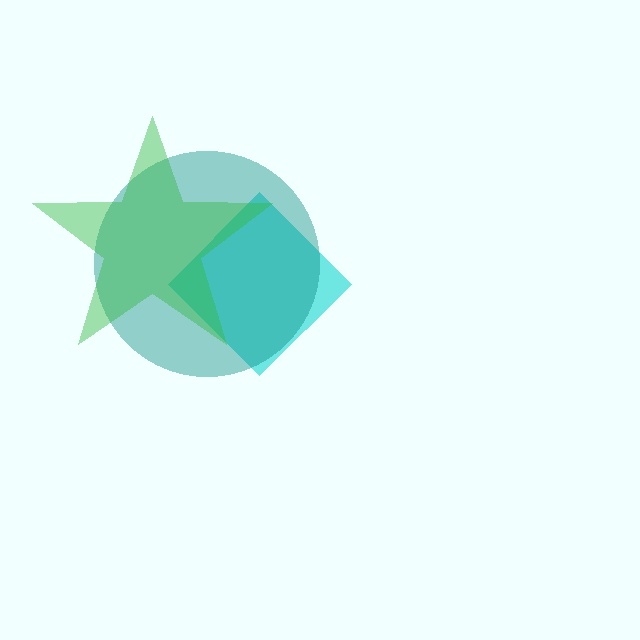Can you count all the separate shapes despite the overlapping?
Yes, there are 3 separate shapes.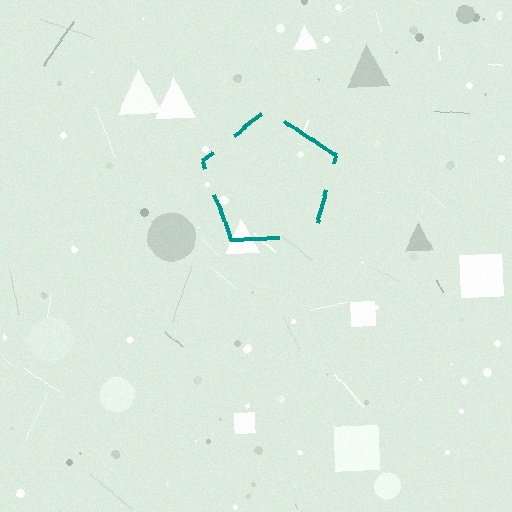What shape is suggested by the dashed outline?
The dashed outline suggests a pentagon.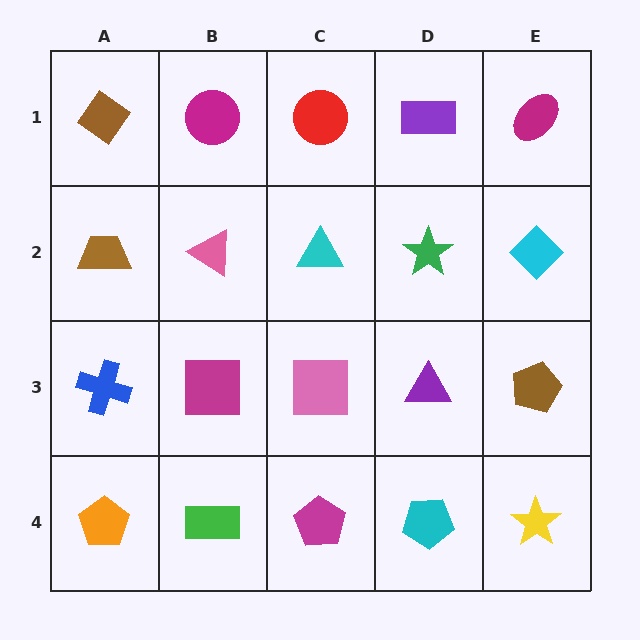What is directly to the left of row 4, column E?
A cyan pentagon.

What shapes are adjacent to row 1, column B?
A pink triangle (row 2, column B), a brown diamond (row 1, column A), a red circle (row 1, column C).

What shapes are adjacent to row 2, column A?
A brown diamond (row 1, column A), a blue cross (row 3, column A), a pink triangle (row 2, column B).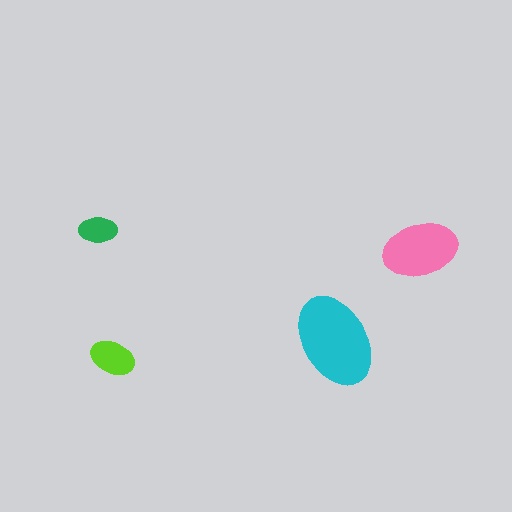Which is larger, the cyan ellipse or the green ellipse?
The cyan one.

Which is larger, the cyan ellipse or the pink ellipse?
The cyan one.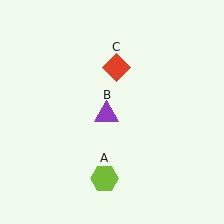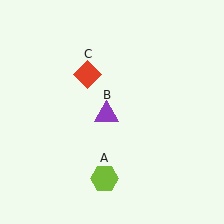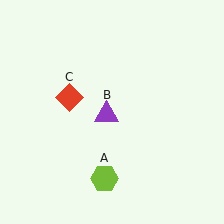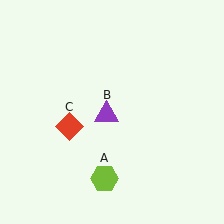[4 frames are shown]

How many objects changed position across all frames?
1 object changed position: red diamond (object C).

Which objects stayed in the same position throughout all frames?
Lime hexagon (object A) and purple triangle (object B) remained stationary.